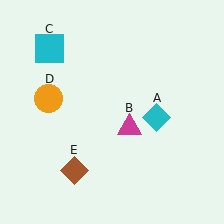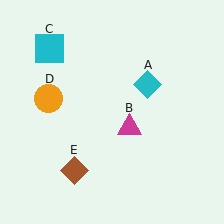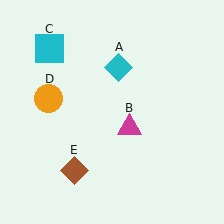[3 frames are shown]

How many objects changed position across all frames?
1 object changed position: cyan diamond (object A).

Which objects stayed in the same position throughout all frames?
Magenta triangle (object B) and cyan square (object C) and orange circle (object D) and brown diamond (object E) remained stationary.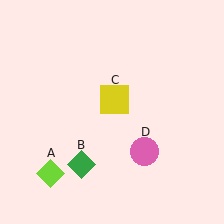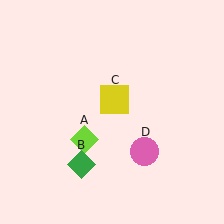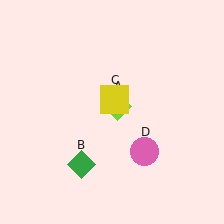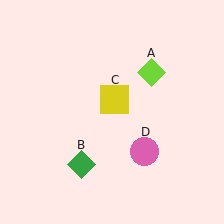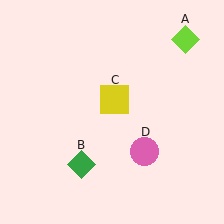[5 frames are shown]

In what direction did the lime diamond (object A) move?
The lime diamond (object A) moved up and to the right.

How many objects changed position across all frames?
1 object changed position: lime diamond (object A).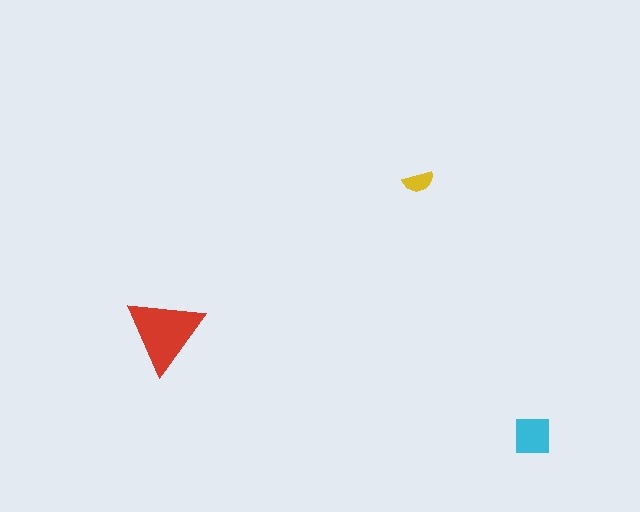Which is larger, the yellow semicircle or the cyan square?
The cyan square.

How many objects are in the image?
There are 3 objects in the image.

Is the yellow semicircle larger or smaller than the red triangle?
Smaller.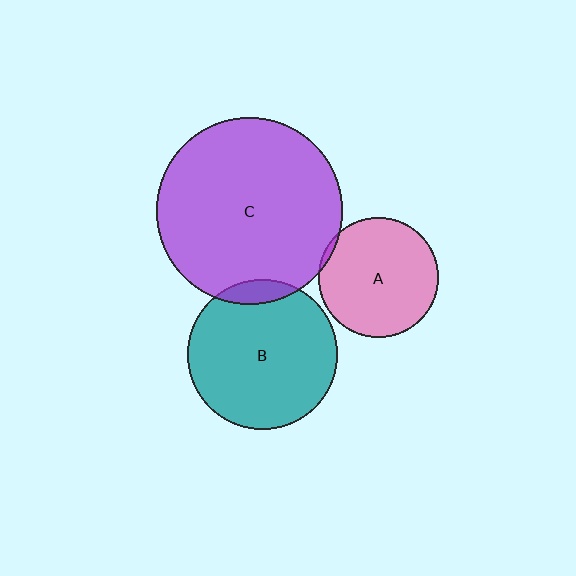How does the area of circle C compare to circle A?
Approximately 2.4 times.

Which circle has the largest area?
Circle C (purple).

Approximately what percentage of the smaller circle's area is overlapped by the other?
Approximately 5%.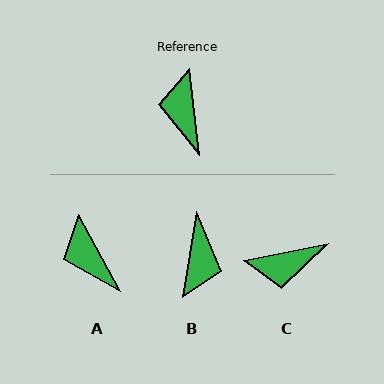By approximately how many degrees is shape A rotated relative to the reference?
Approximately 23 degrees counter-clockwise.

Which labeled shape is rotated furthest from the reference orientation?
B, about 165 degrees away.